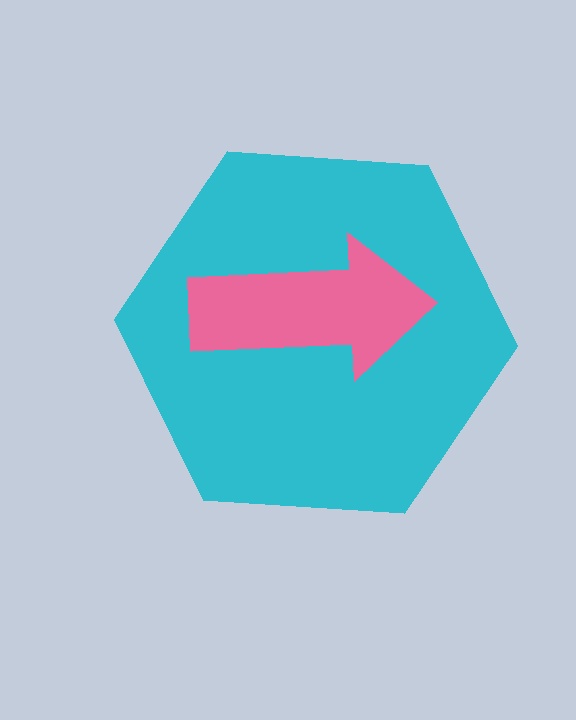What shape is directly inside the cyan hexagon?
The pink arrow.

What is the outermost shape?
The cyan hexagon.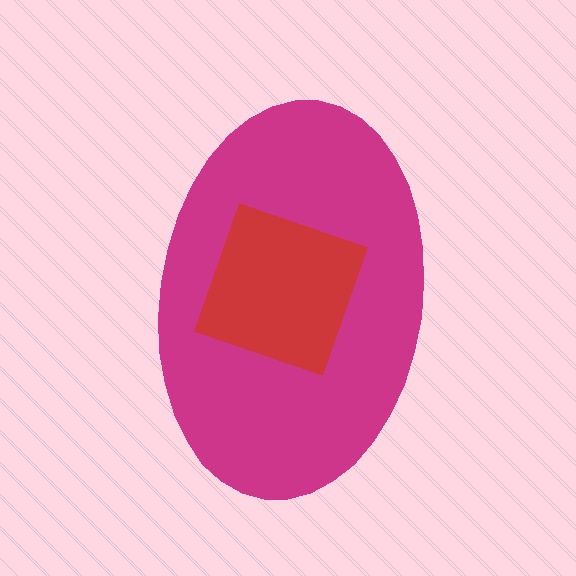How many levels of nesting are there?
2.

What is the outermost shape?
The magenta ellipse.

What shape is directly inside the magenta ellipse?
The red square.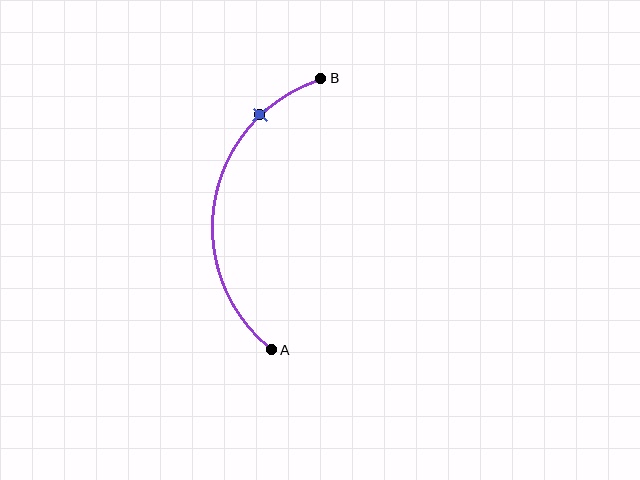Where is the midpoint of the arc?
The arc midpoint is the point on the curve farthest from the straight line joining A and B. It sits to the left of that line.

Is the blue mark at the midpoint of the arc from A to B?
No. The blue mark lies on the arc but is closer to endpoint B. The arc midpoint would be at the point on the curve equidistant along the arc from both A and B.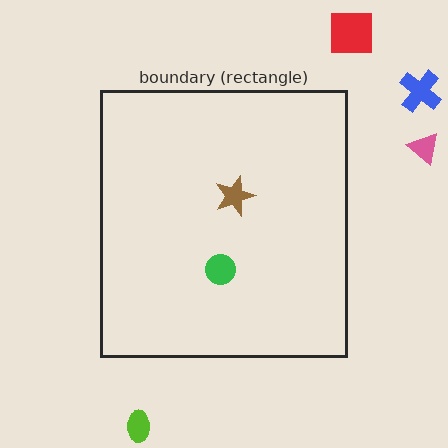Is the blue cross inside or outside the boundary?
Outside.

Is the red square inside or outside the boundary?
Outside.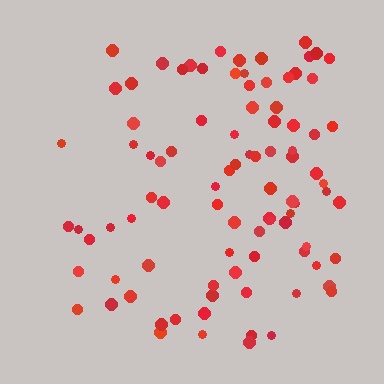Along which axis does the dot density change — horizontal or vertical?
Horizontal.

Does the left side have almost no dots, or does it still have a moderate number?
Still a moderate number, just noticeably fewer than the right.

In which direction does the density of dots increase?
From left to right, with the right side densest.